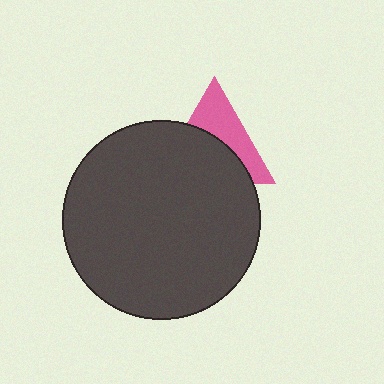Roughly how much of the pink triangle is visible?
A small part of it is visible (roughly 44%).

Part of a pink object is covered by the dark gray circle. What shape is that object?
It is a triangle.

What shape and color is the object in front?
The object in front is a dark gray circle.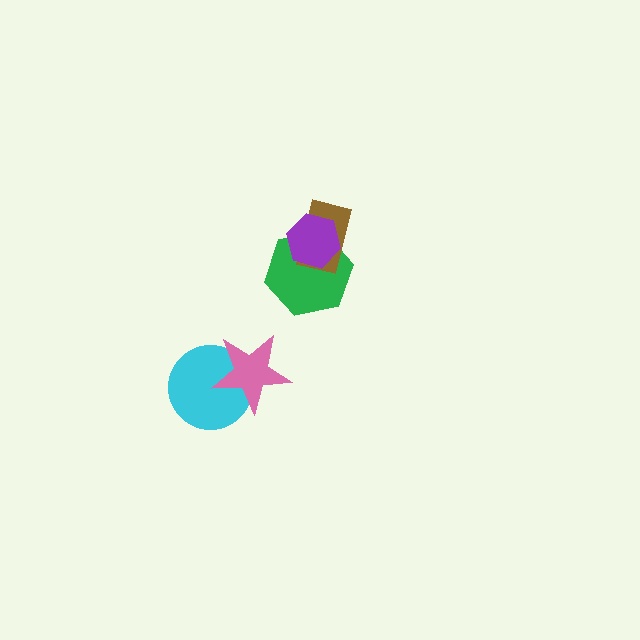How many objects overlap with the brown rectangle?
2 objects overlap with the brown rectangle.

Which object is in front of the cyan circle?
The pink star is in front of the cyan circle.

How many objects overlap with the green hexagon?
2 objects overlap with the green hexagon.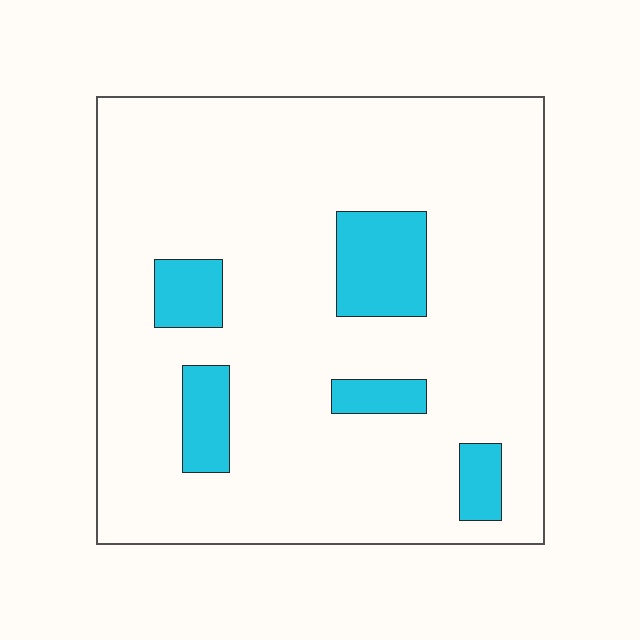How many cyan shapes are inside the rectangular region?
5.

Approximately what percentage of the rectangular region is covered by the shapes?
Approximately 15%.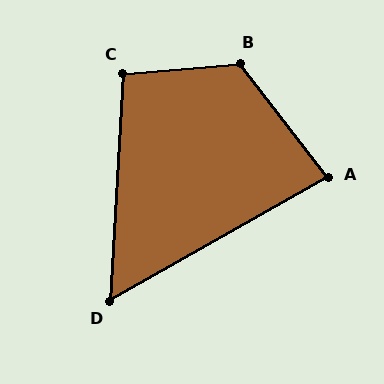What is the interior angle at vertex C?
Approximately 98 degrees (obtuse).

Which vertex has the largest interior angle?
B, at approximately 123 degrees.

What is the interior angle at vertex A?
Approximately 82 degrees (acute).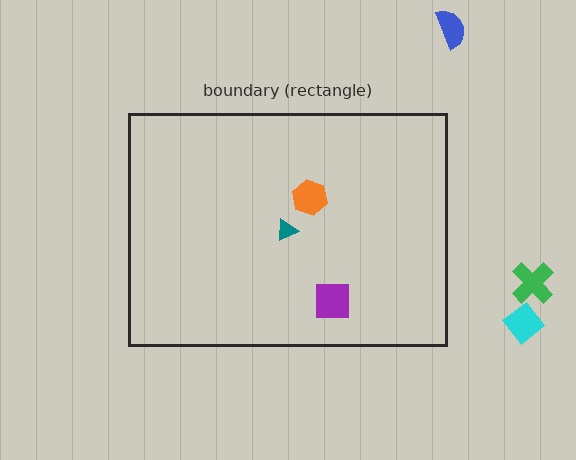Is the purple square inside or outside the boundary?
Inside.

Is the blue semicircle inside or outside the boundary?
Outside.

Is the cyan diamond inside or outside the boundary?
Outside.